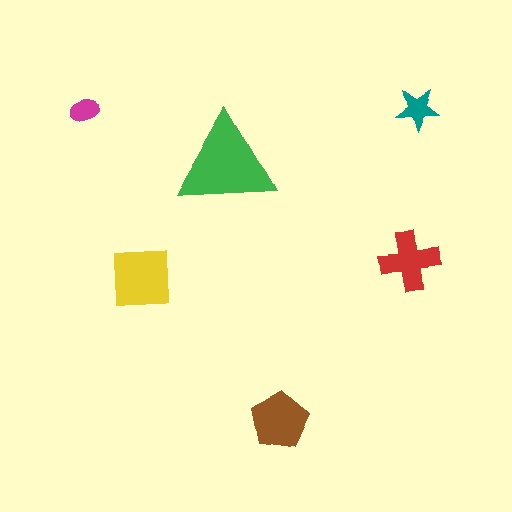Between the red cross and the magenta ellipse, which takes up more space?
The red cross.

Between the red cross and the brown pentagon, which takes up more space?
The brown pentagon.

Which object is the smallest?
The magenta ellipse.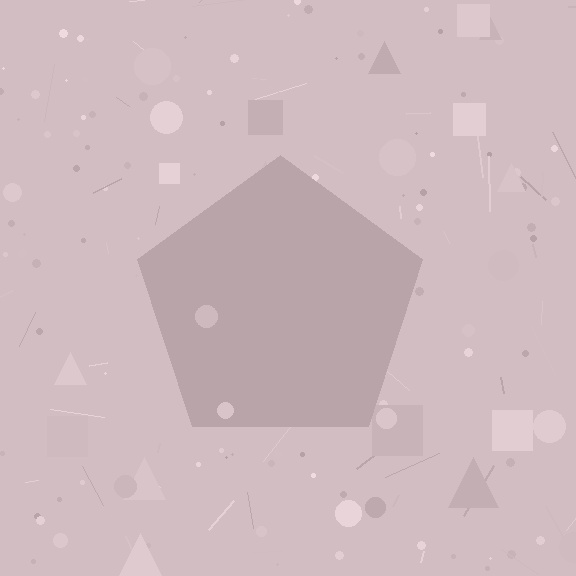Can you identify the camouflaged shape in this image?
The camouflaged shape is a pentagon.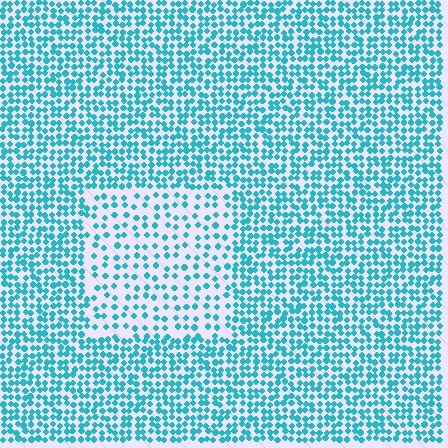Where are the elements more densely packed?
The elements are more densely packed outside the rectangle boundary.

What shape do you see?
I see a rectangle.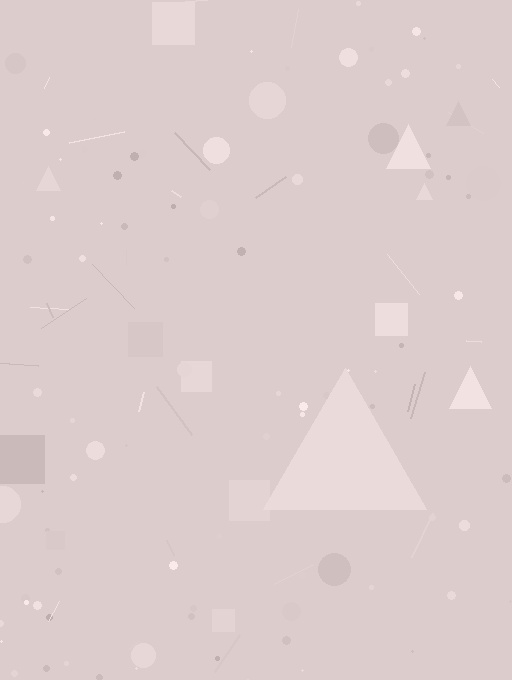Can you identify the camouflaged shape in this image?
The camouflaged shape is a triangle.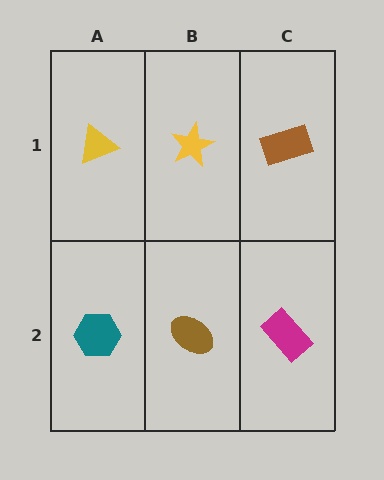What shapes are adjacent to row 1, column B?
A brown ellipse (row 2, column B), a yellow triangle (row 1, column A), a brown rectangle (row 1, column C).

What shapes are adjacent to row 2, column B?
A yellow star (row 1, column B), a teal hexagon (row 2, column A), a magenta rectangle (row 2, column C).